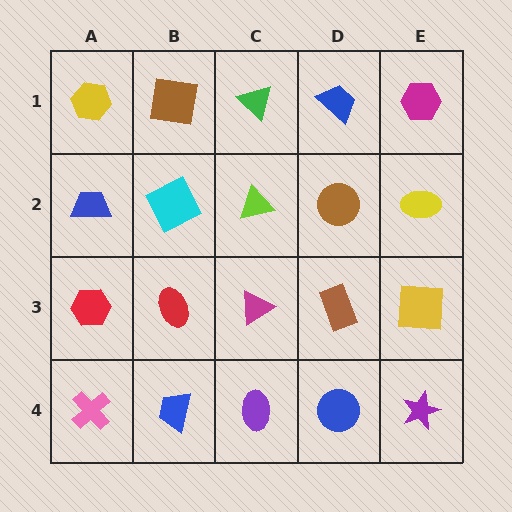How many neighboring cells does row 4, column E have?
2.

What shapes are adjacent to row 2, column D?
A blue trapezoid (row 1, column D), a brown rectangle (row 3, column D), a lime triangle (row 2, column C), a yellow ellipse (row 2, column E).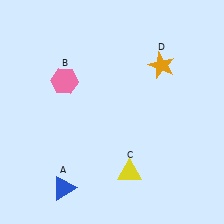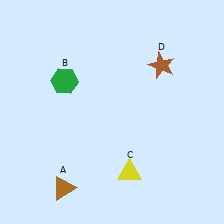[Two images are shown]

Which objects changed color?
A changed from blue to brown. B changed from pink to green. D changed from orange to brown.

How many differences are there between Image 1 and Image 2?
There are 3 differences between the two images.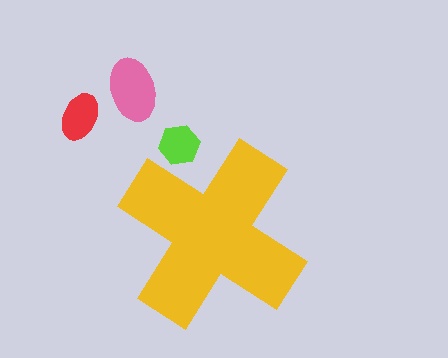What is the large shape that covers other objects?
A yellow cross.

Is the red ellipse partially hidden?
No, the red ellipse is fully visible.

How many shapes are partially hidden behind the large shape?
1 shape is partially hidden.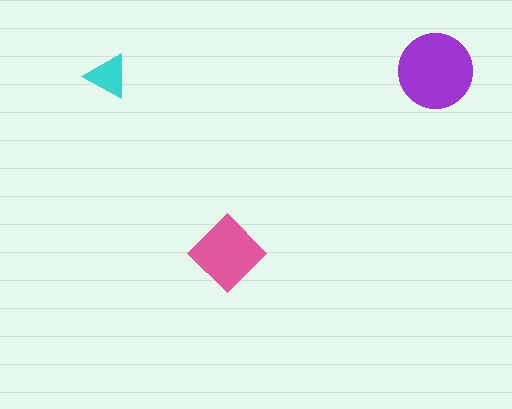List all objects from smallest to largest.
The cyan triangle, the pink diamond, the purple circle.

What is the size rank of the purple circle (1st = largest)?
1st.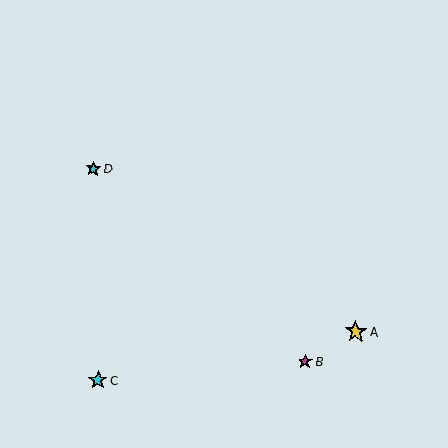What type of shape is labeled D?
Shape D is a cyan star.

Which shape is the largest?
The yellow star (labeled A) is the largest.